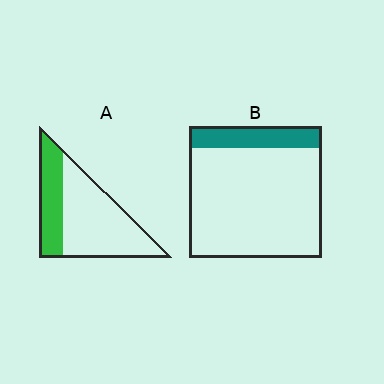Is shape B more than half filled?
No.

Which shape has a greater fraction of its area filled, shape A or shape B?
Shape A.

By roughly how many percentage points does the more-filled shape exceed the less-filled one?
By roughly 15 percentage points (A over B).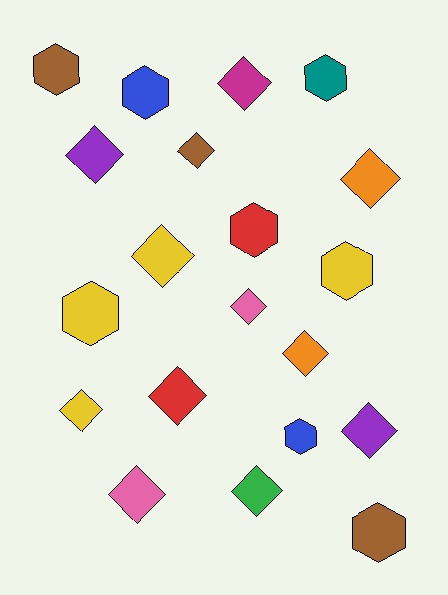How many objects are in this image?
There are 20 objects.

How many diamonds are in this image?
There are 12 diamonds.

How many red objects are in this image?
There are 2 red objects.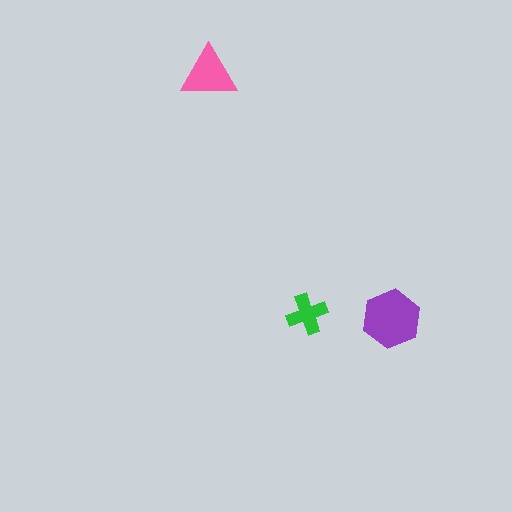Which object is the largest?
The purple hexagon.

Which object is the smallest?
The green cross.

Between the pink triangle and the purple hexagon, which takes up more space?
The purple hexagon.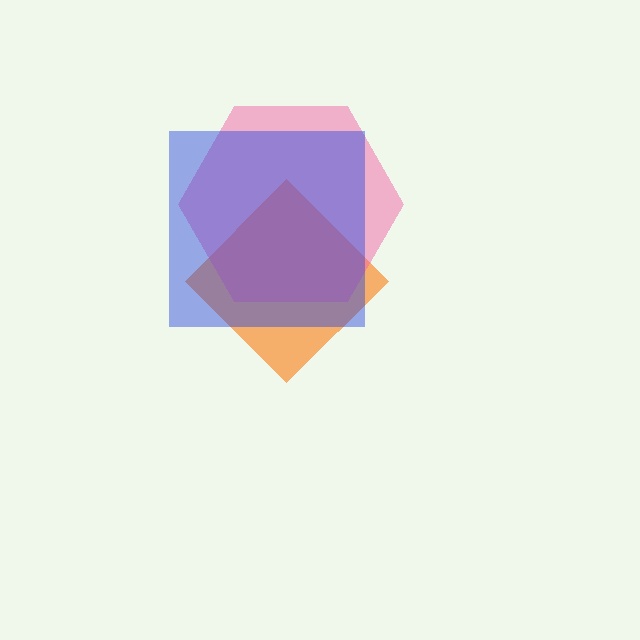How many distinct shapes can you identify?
There are 3 distinct shapes: an orange diamond, a pink hexagon, a blue square.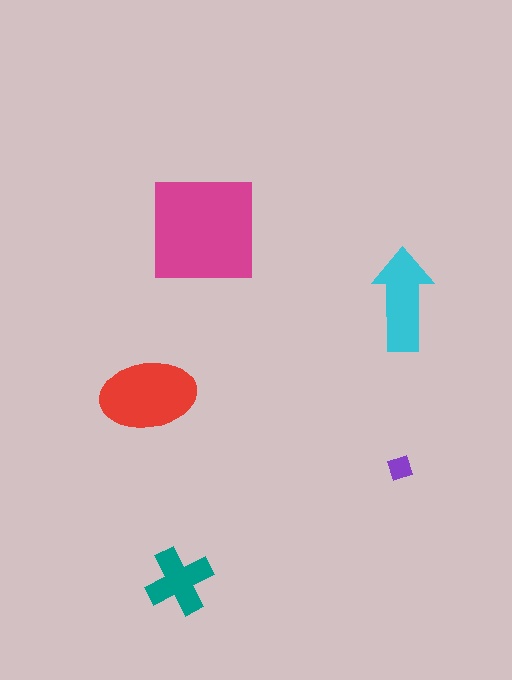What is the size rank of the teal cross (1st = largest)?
4th.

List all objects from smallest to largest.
The purple diamond, the teal cross, the cyan arrow, the red ellipse, the magenta square.